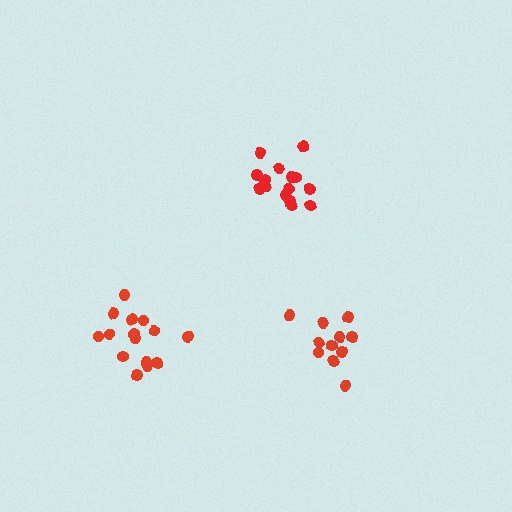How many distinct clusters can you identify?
There are 3 distinct clusters.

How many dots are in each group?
Group 1: 11 dots, Group 2: 15 dots, Group 3: 15 dots (41 total).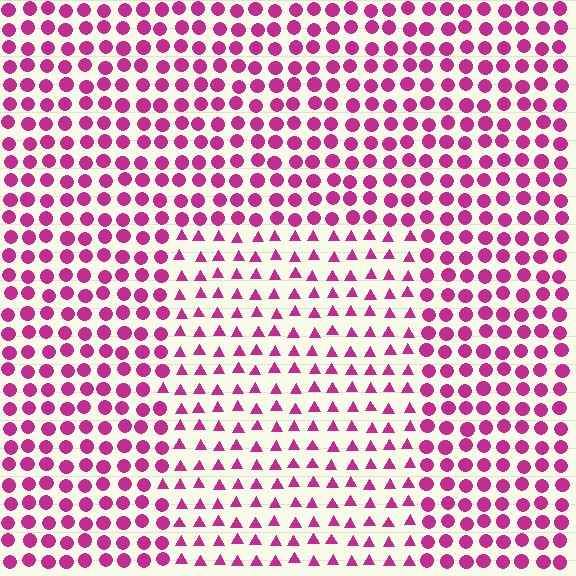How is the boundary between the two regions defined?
The boundary is defined by a change in element shape: triangles inside vs. circles outside. All elements share the same color and spacing.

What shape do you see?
I see a rectangle.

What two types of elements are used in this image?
The image uses triangles inside the rectangle region and circles outside it.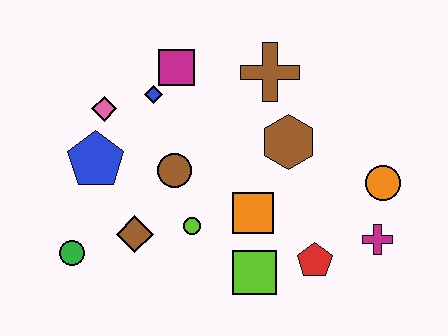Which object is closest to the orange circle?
The magenta cross is closest to the orange circle.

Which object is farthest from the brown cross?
The green circle is farthest from the brown cross.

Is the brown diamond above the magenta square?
No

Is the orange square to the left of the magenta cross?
Yes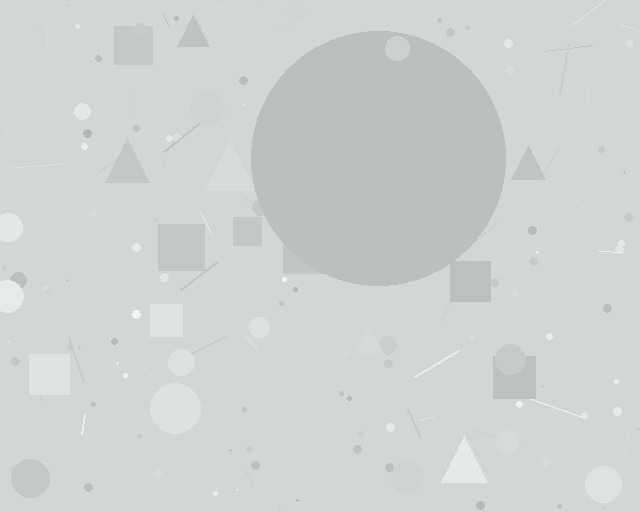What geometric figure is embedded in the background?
A circle is embedded in the background.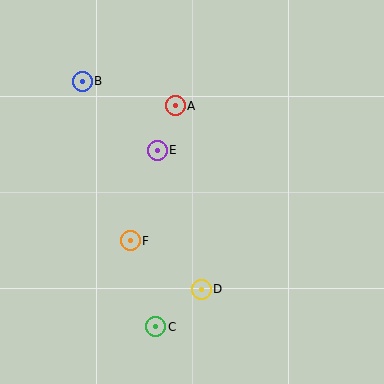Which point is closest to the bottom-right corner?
Point D is closest to the bottom-right corner.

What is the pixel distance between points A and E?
The distance between A and E is 48 pixels.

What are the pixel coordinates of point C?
Point C is at (156, 327).